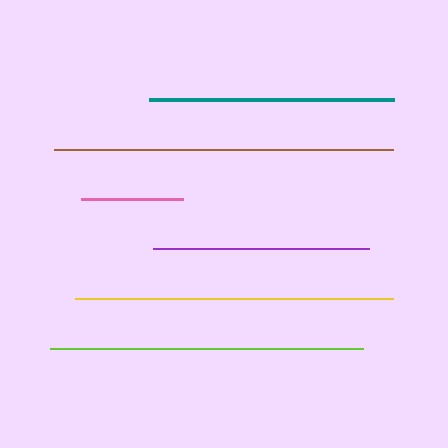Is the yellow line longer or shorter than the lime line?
The yellow line is longer than the lime line.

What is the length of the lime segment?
The lime segment is approximately 313 pixels long.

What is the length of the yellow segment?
The yellow segment is approximately 318 pixels long.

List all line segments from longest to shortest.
From longest to shortest: brown, yellow, lime, teal, purple, pink.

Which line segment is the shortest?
The pink line is the shortest at approximately 102 pixels.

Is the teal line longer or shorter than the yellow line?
The yellow line is longer than the teal line.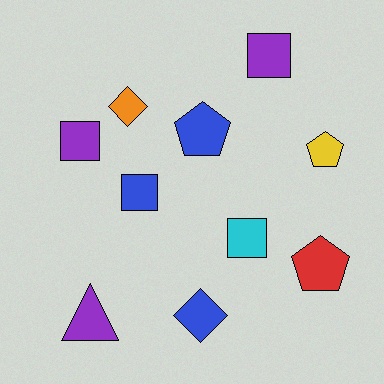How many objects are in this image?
There are 10 objects.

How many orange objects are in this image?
There is 1 orange object.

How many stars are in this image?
There are no stars.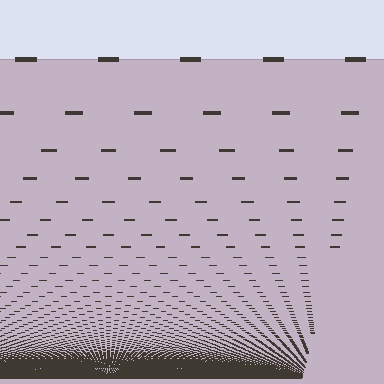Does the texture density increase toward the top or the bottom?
Density increases toward the bottom.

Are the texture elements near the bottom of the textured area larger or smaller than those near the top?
Smaller. The gradient is inverted — elements near the bottom are smaller and denser.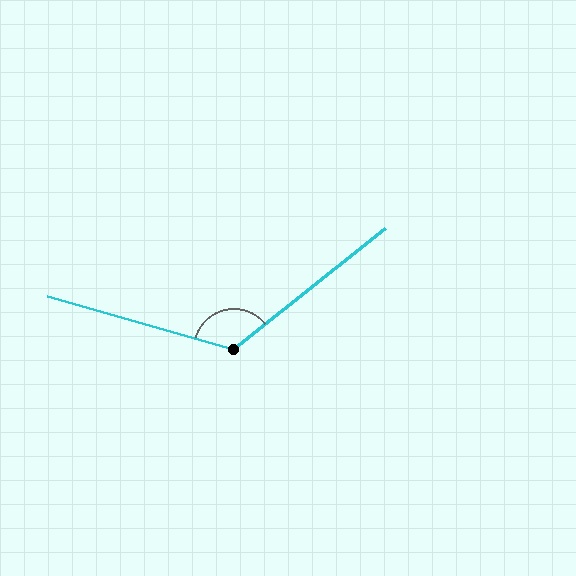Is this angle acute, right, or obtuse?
It is obtuse.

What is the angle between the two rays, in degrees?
Approximately 126 degrees.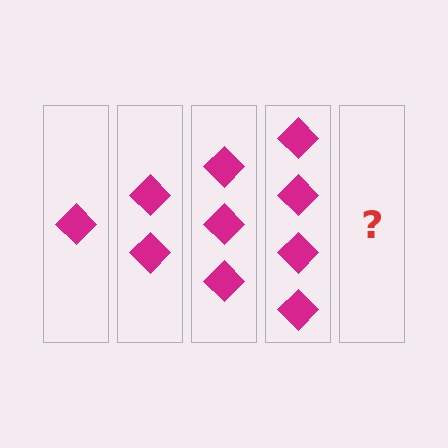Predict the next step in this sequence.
The next step is 5 diamonds.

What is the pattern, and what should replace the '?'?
The pattern is that each step adds one more diamond. The '?' should be 5 diamonds.